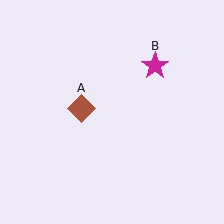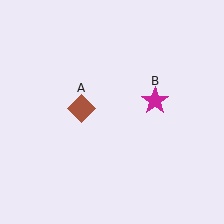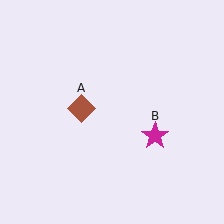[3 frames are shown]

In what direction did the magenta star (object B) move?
The magenta star (object B) moved down.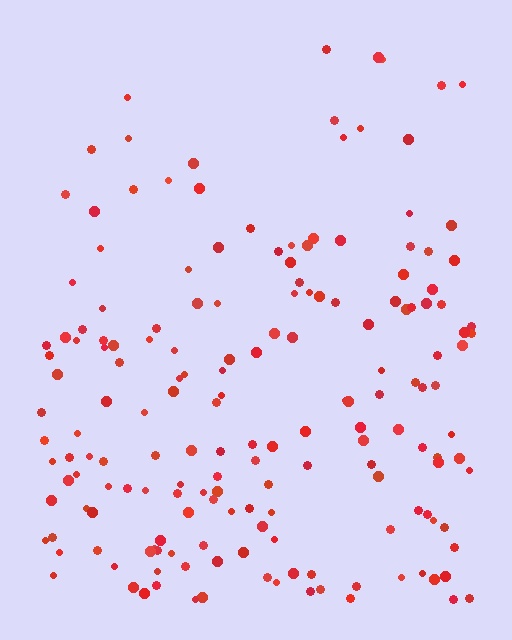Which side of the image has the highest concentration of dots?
The bottom.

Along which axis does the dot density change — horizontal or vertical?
Vertical.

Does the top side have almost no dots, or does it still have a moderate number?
Still a moderate number, just noticeably fewer than the bottom.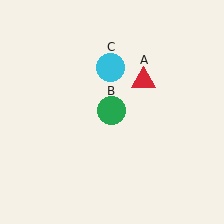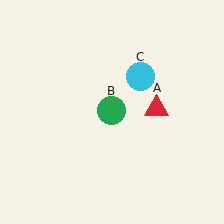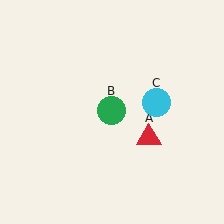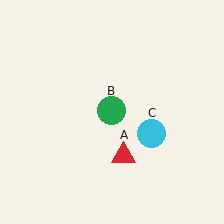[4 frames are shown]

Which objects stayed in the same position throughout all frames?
Green circle (object B) remained stationary.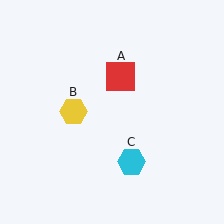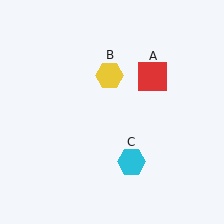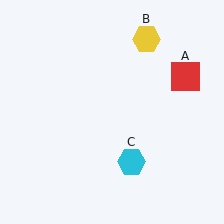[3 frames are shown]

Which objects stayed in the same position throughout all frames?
Cyan hexagon (object C) remained stationary.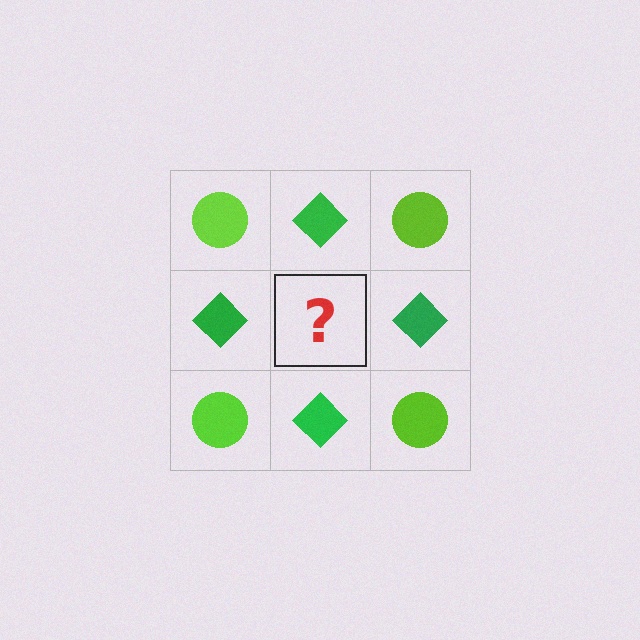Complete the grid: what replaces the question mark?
The question mark should be replaced with a lime circle.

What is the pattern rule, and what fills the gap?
The rule is that it alternates lime circle and green diamond in a checkerboard pattern. The gap should be filled with a lime circle.